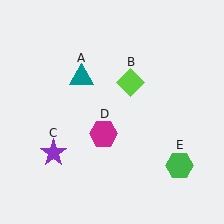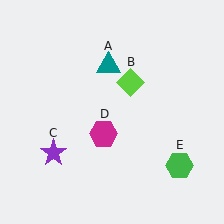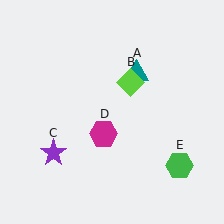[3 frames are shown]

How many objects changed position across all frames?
1 object changed position: teal triangle (object A).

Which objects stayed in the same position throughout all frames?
Lime diamond (object B) and purple star (object C) and magenta hexagon (object D) and green hexagon (object E) remained stationary.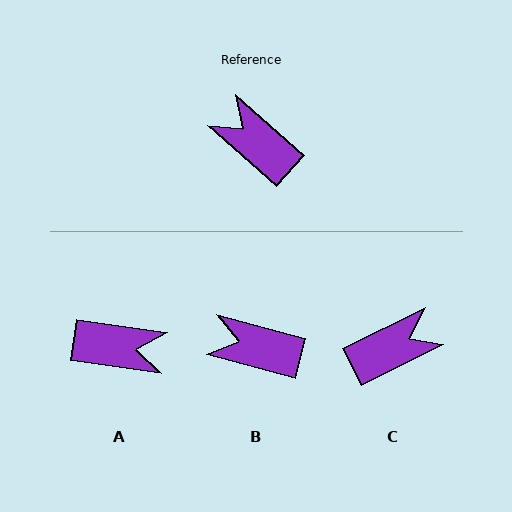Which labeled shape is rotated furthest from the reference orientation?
A, about 146 degrees away.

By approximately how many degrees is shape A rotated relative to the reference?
Approximately 146 degrees clockwise.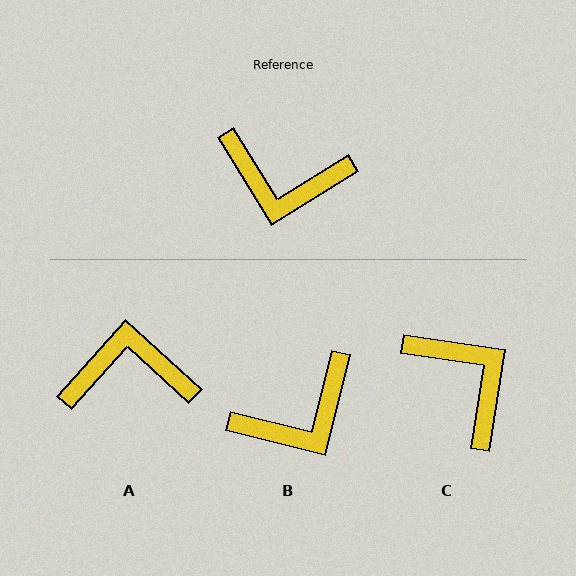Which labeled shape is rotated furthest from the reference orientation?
A, about 164 degrees away.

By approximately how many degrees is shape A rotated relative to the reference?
Approximately 164 degrees clockwise.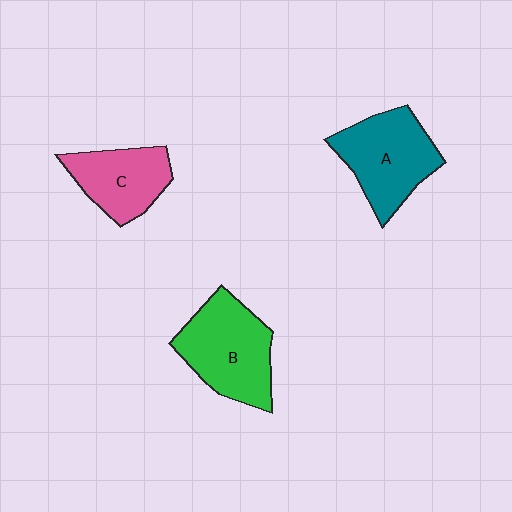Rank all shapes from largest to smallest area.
From largest to smallest: B (green), A (teal), C (pink).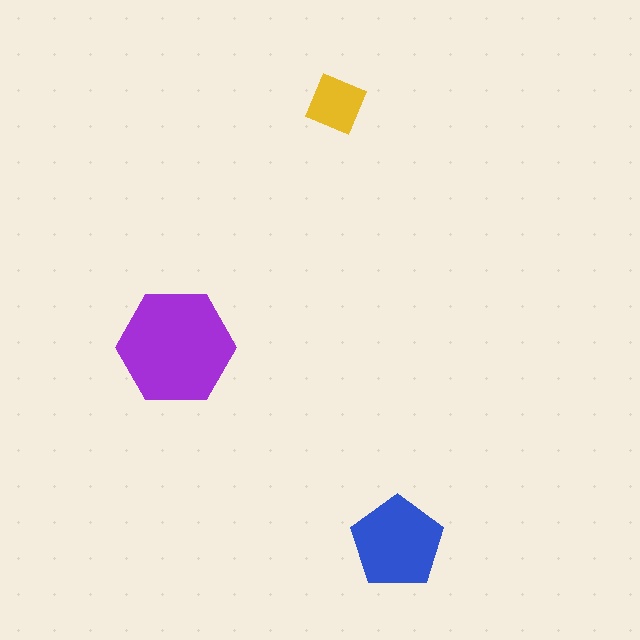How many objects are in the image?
There are 3 objects in the image.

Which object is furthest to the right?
The blue pentagon is rightmost.